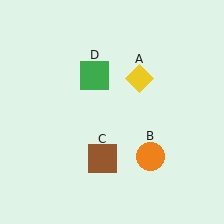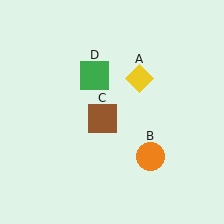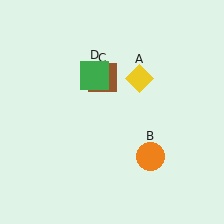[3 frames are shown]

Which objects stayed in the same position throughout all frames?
Yellow diamond (object A) and orange circle (object B) and green square (object D) remained stationary.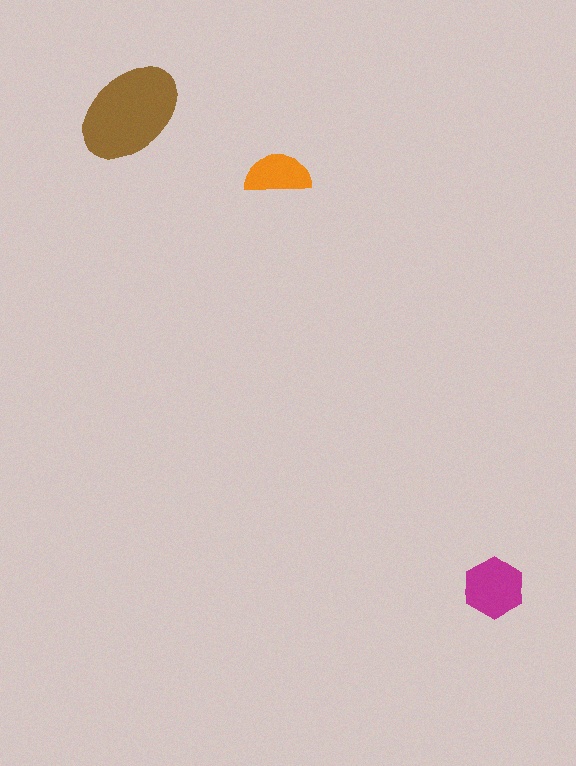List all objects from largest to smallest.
The brown ellipse, the magenta hexagon, the orange semicircle.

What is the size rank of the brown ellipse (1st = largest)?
1st.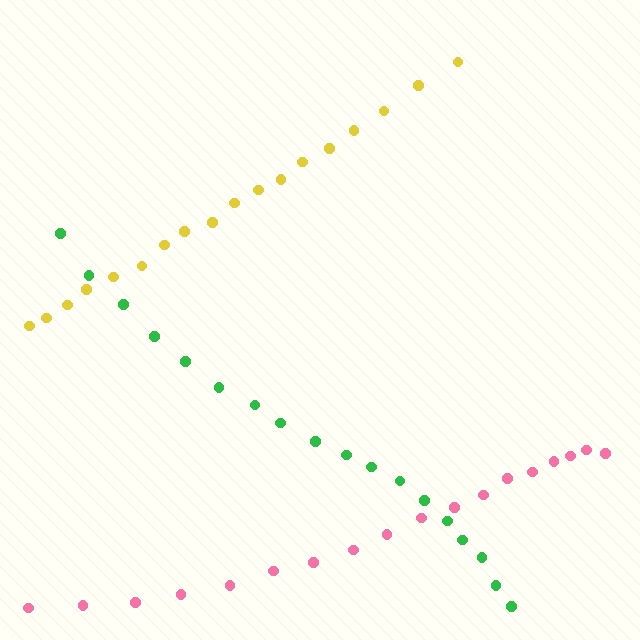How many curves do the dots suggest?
There are 3 distinct paths.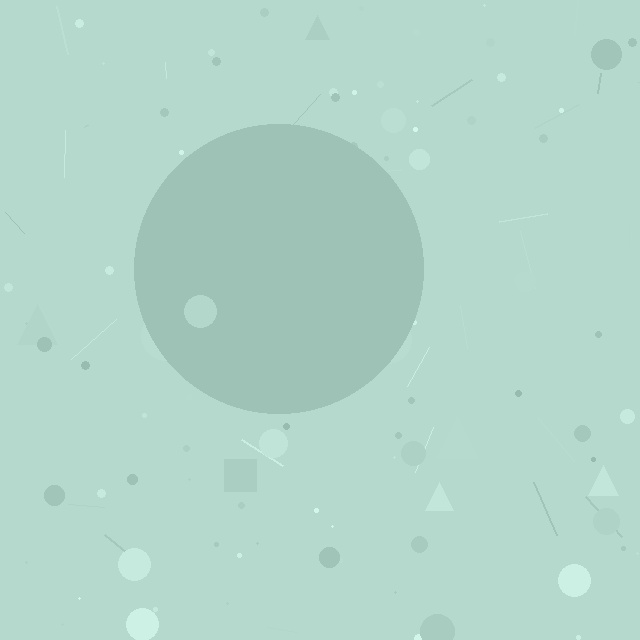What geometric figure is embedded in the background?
A circle is embedded in the background.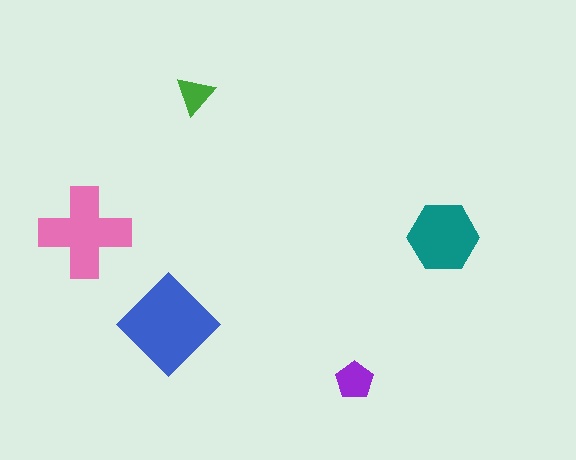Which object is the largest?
The blue diamond.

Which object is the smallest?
The green triangle.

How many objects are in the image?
There are 5 objects in the image.